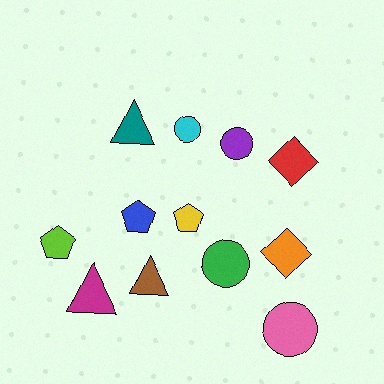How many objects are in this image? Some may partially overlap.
There are 12 objects.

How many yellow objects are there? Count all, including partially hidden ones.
There is 1 yellow object.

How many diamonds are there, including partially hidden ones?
There are 2 diamonds.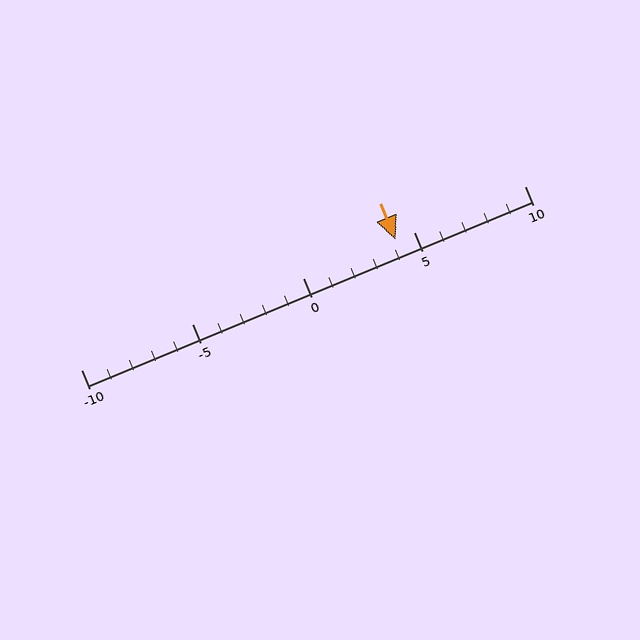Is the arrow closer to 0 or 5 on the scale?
The arrow is closer to 5.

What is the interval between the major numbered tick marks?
The major tick marks are spaced 5 units apart.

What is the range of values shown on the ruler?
The ruler shows values from -10 to 10.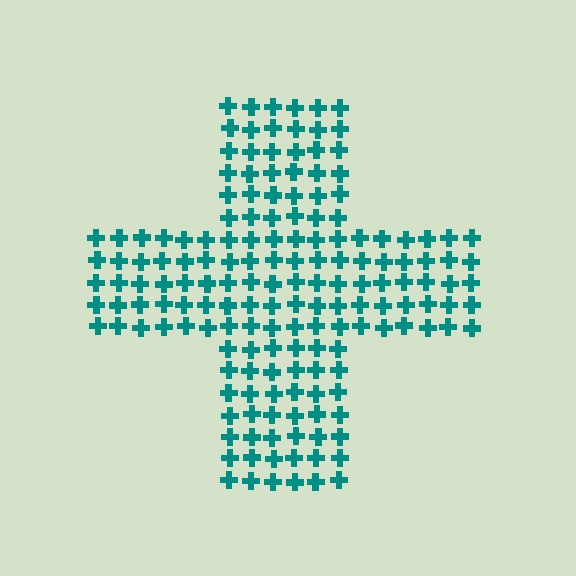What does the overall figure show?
The overall figure shows a cross.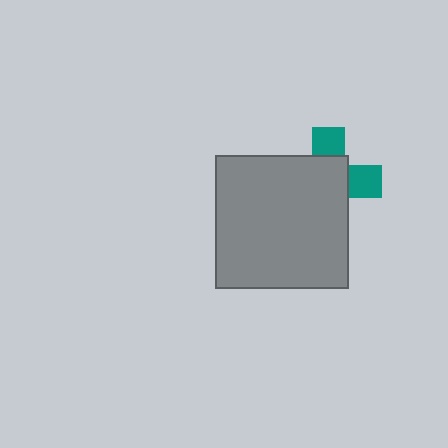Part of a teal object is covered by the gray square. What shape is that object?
It is a cross.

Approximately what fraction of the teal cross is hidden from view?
Roughly 67% of the teal cross is hidden behind the gray square.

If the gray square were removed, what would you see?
You would see the complete teal cross.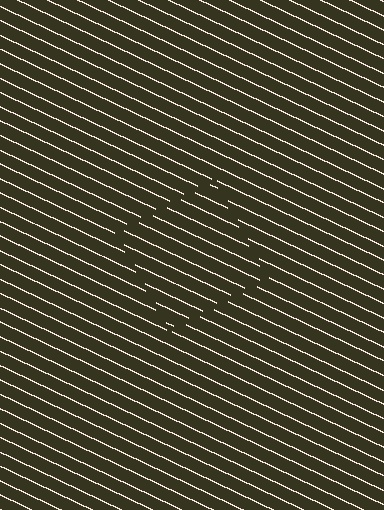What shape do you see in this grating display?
An illusory square. The interior of the shape contains the same grating, shifted by half a period — the contour is defined by the phase discontinuity where line-ends from the inner and outer gratings abut.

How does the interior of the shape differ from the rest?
The interior of the shape contains the same grating, shifted by half a period — the contour is defined by the phase discontinuity where line-ends from the inner and outer gratings abut.